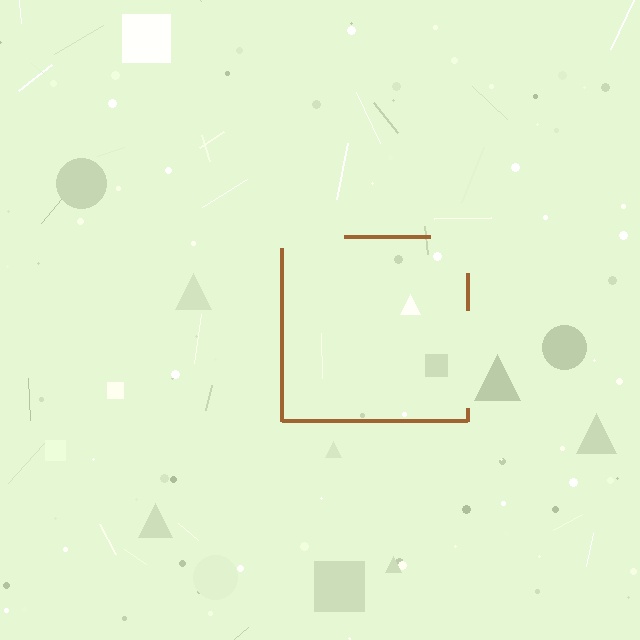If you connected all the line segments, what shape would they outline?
They would outline a square.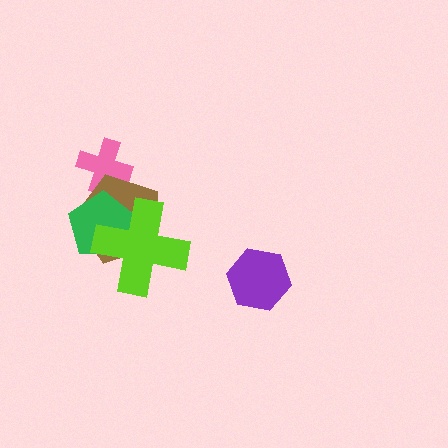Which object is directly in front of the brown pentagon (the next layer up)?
The green pentagon is directly in front of the brown pentagon.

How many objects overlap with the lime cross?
2 objects overlap with the lime cross.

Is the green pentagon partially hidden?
Yes, it is partially covered by another shape.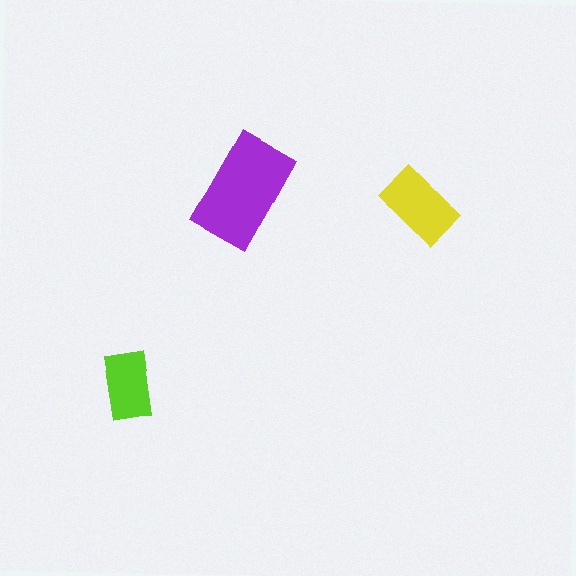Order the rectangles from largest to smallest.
the purple one, the yellow one, the lime one.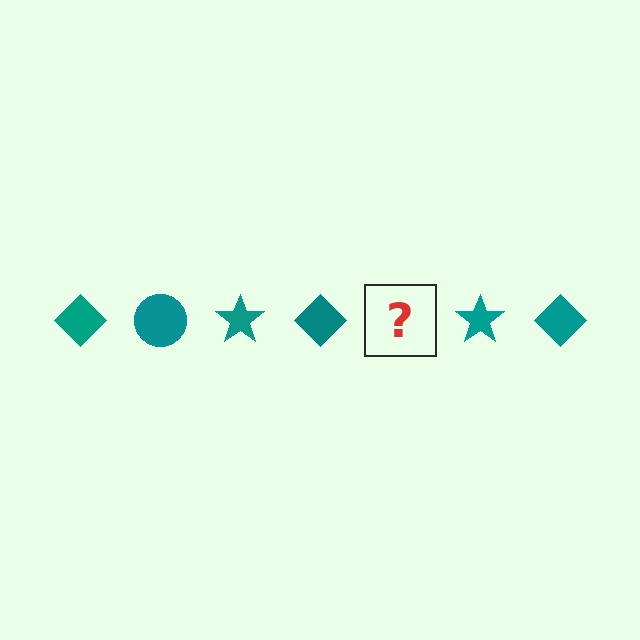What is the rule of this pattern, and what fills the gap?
The rule is that the pattern cycles through diamond, circle, star shapes in teal. The gap should be filled with a teal circle.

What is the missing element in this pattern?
The missing element is a teal circle.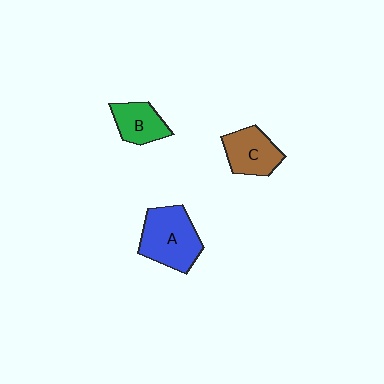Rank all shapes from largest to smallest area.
From largest to smallest: A (blue), C (brown), B (green).